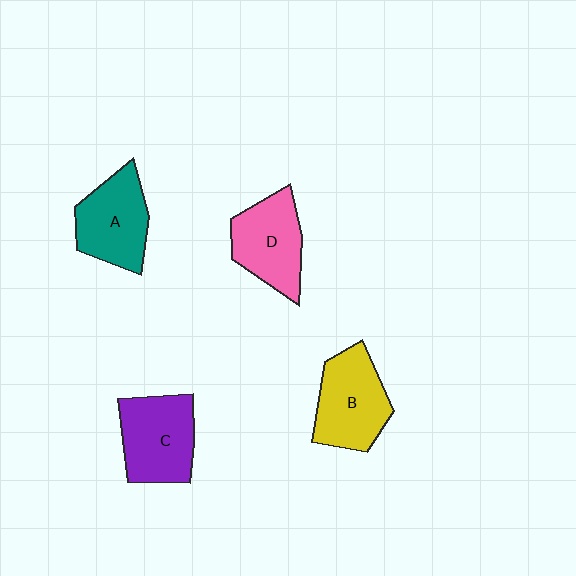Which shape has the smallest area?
Shape D (pink).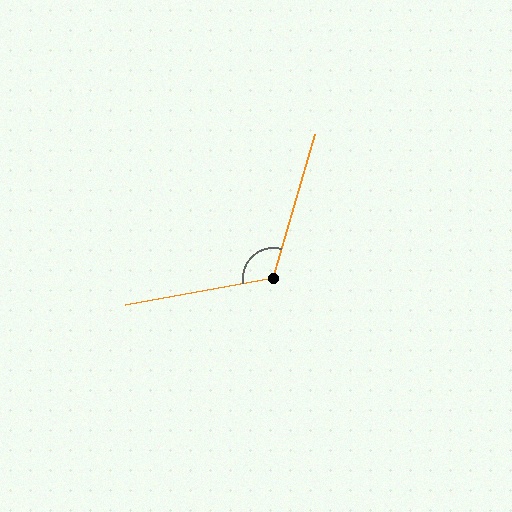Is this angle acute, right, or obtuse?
It is obtuse.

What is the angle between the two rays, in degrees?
Approximately 116 degrees.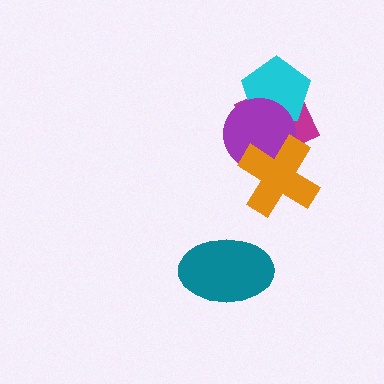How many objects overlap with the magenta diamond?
3 objects overlap with the magenta diamond.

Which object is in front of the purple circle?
The orange cross is in front of the purple circle.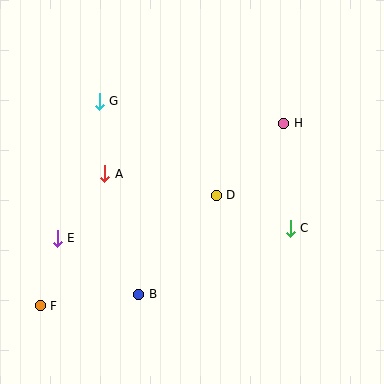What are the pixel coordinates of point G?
Point G is at (99, 101).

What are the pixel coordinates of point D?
Point D is at (216, 195).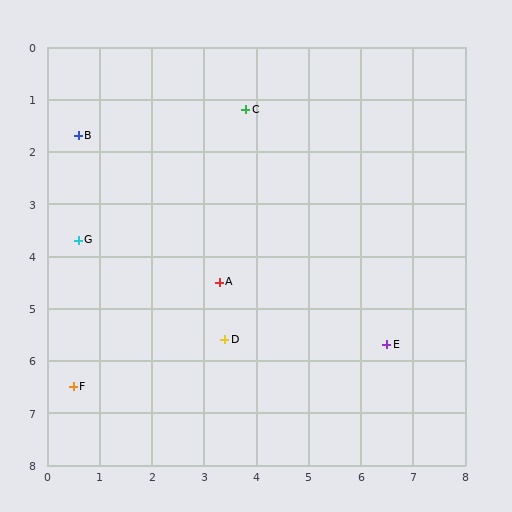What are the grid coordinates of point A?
Point A is at approximately (3.3, 4.5).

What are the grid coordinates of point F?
Point F is at approximately (0.5, 6.5).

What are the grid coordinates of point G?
Point G is at approximately (0.6, 3.7).